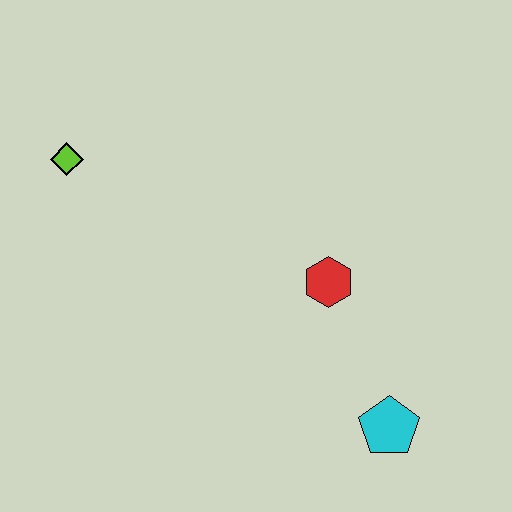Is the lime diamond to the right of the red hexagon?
No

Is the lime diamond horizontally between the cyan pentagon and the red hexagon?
No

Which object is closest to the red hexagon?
The cyan pentagon is closest to the red hexagon.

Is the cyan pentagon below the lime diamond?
Yes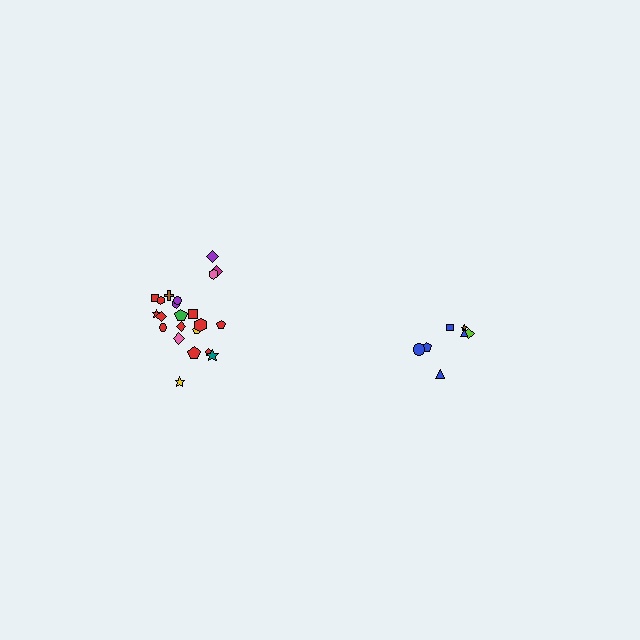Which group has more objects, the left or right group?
The left group.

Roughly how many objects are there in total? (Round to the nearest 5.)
Roughly 30 objects in total.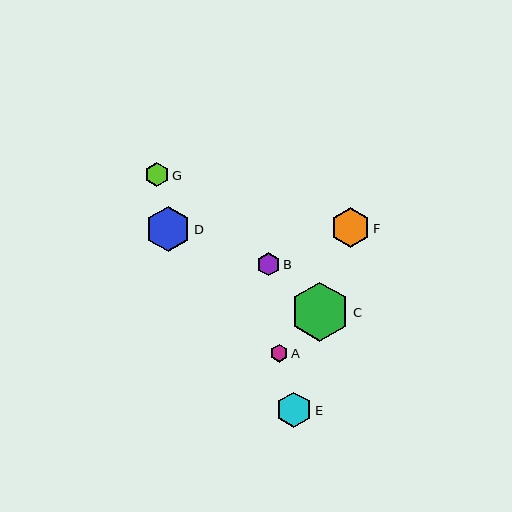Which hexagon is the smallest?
Hexagon A is the smallest with a size of approximately 18 pixels.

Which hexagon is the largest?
Hexagon C is the largest with a size of approximately 59 pixels.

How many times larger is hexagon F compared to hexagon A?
Hexagon F is approximately 2.2 times the size of hexagon A.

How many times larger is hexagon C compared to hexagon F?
Hexagon C is approximately 1.5 times the size of hexagon F.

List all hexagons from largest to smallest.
From largest to smallest: C, D, F, E, G, B, A.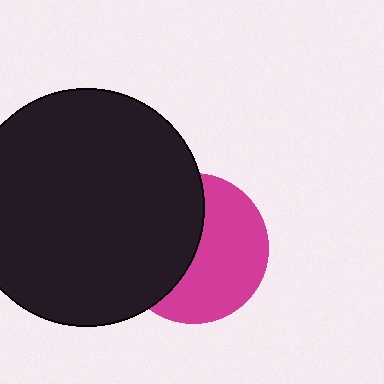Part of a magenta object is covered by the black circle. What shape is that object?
It is a circle.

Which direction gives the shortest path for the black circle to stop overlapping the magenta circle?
Moving left gives the shortest separation.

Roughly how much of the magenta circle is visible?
About half of it is visible (roughly 53%).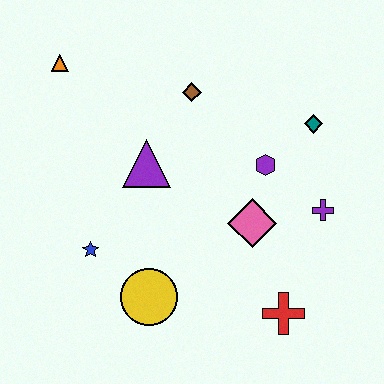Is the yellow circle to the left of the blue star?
No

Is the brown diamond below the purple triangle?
No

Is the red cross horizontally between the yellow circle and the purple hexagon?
No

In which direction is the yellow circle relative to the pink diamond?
The yellow circle is to the left of the pink diamond.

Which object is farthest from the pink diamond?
The orange triangle is farthest from the pink diamond.